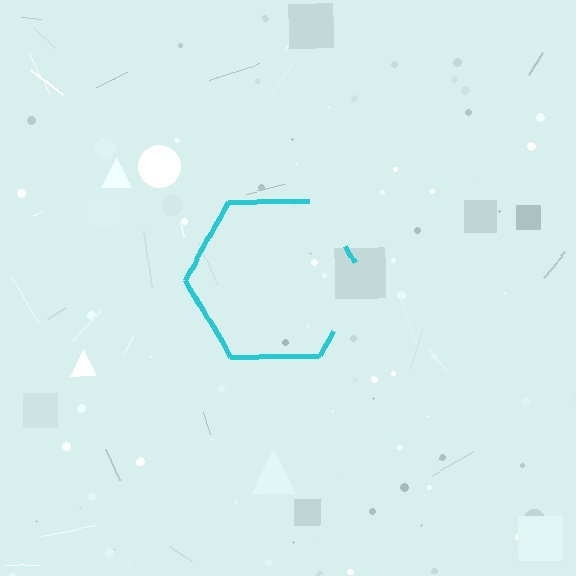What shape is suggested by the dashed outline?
The dashed outline suggests a hexagon.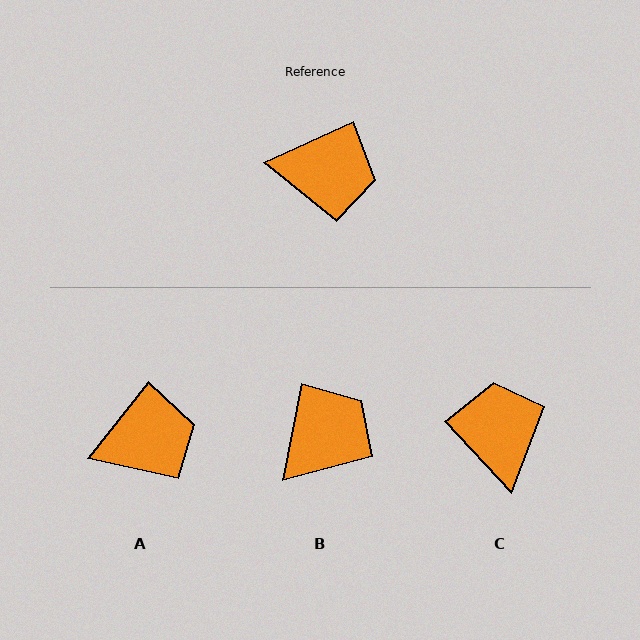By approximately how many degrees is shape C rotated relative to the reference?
Approximately 108 degrees counter-clockwise.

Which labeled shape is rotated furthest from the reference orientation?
C, about 108 degrees away.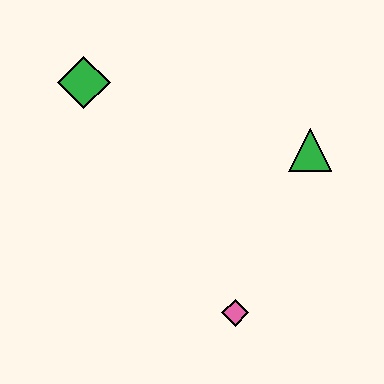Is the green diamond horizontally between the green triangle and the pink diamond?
No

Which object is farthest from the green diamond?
The pink diamond is farthest from the green diamond.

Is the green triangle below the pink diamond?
No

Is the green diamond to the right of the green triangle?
No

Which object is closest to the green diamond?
The green triangle is closest to the green diamond.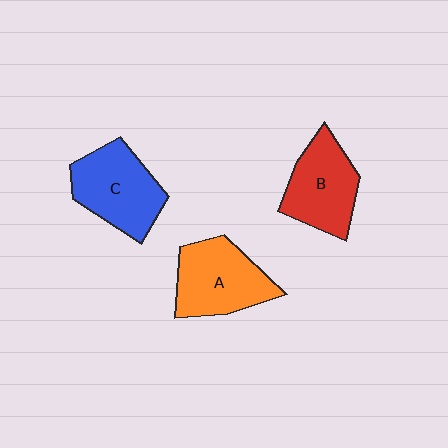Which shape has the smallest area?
Shape B (red).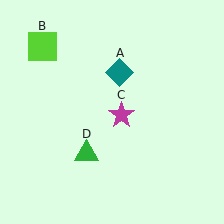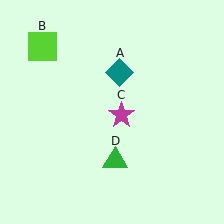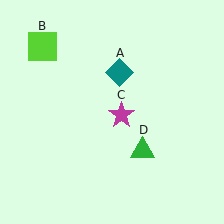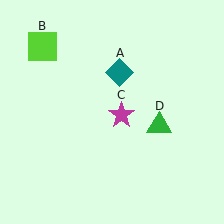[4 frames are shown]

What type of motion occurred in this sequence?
The green triangle (object D) rotated counterclockwise around the center of the scene.